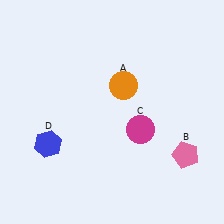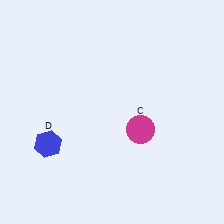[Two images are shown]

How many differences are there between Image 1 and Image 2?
There are 2 differences between the two images.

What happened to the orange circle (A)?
The orange circle (A) was removed in Image 2. It was in the top-right area of Image 1.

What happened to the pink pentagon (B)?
The pink pentagon (B) was removed in Image 2. It was in the bottom-right area of Image 1.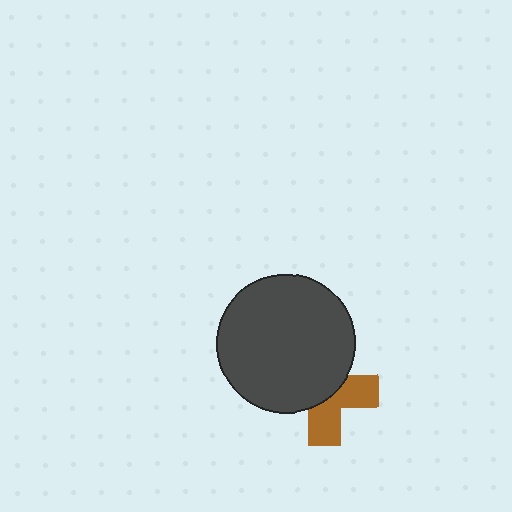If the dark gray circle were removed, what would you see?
You would see the complete brown cross.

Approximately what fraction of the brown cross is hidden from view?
Roughly 55% of the brown cross is hidden behind the dark gray circle.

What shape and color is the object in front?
The object in front is a dark gray circle.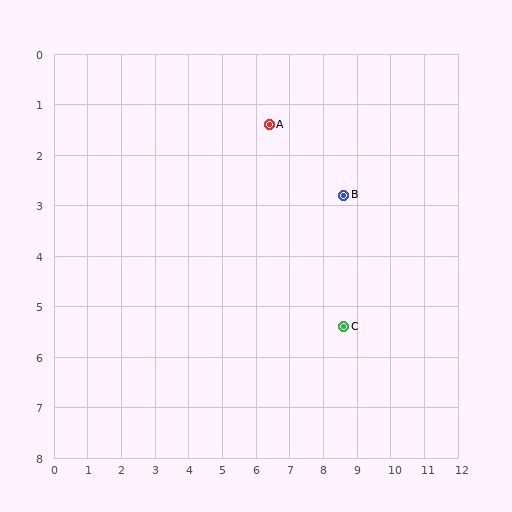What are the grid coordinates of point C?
Point C is at approximately (8.6, 5.4).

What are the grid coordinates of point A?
Point A is at approximately (6.4, 1.4).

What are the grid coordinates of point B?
Point B is at approximately (8.6, 2.8).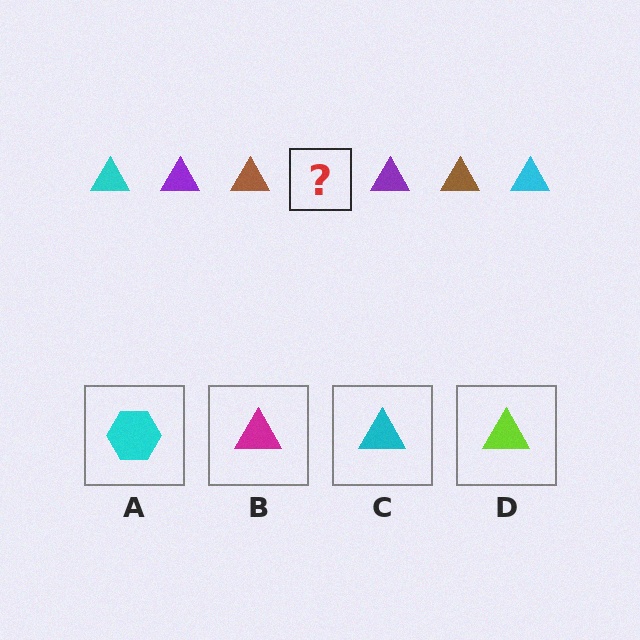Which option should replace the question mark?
Option C.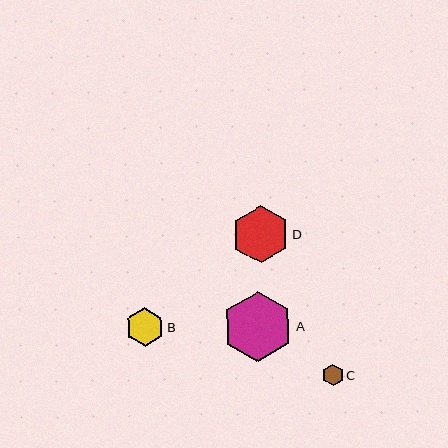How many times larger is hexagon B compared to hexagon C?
Hexagon B is approximately 1.8 times the size of hexagon C.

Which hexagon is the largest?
Hexagon A is the largest with a size of approximately 70 pixels.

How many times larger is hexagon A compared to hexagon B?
Hexagon A is approximately 1.8 times the size of hexagon B.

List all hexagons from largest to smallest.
From largest to smallest: A, D, B, C.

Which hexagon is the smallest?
Hexagon C is the smallest with a size of approximately 21 pixels.